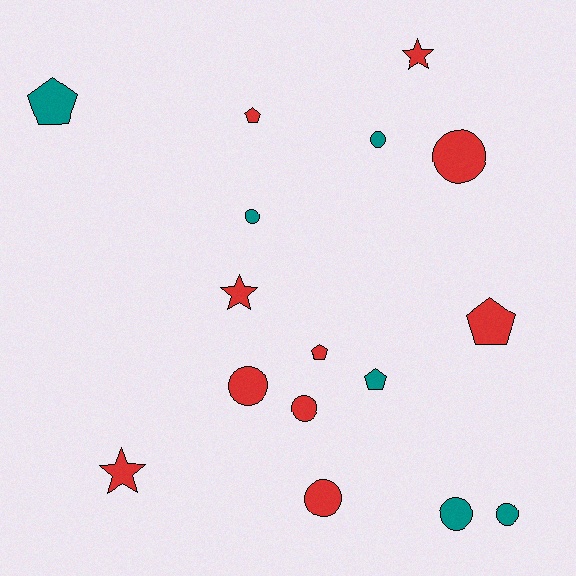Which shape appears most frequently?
Circle, with 8 objects.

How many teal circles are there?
There are 4 teal circles.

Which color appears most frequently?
Red, with 10 objects.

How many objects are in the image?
There are 16 objects.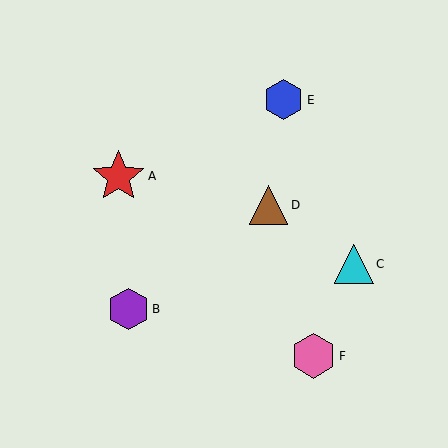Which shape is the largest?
The red star (labeled A) is the largest.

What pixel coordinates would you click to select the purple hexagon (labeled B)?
Click at (128, 309) to select the purple hexagon B.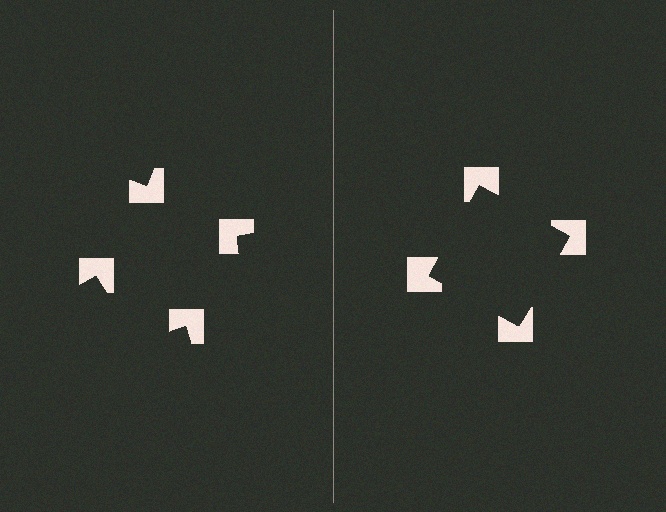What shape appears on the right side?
An illusory square.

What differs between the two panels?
The notched squares are positioned identically on both sides; only the wedge orientations differ. On the right they align to a square; on the left they are misaligned.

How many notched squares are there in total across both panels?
8 — 4 on each side.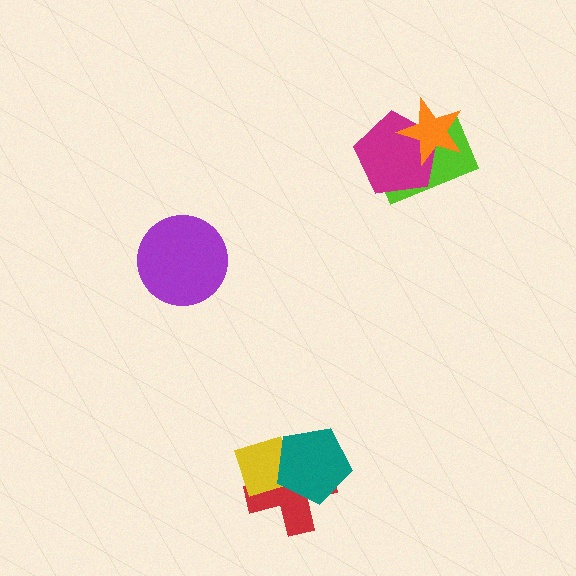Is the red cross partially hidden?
Yes, it is partially covered by another shape.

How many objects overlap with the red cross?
2 objects overlap with the red cross.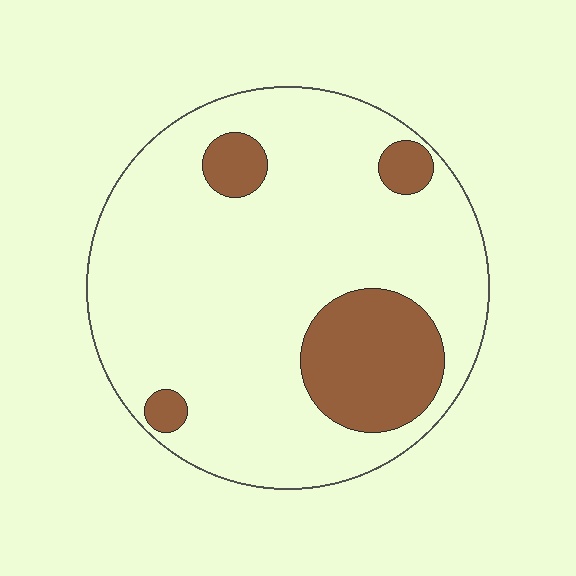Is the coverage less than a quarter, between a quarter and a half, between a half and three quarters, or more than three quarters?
Less than a quarter.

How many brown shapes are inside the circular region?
4.